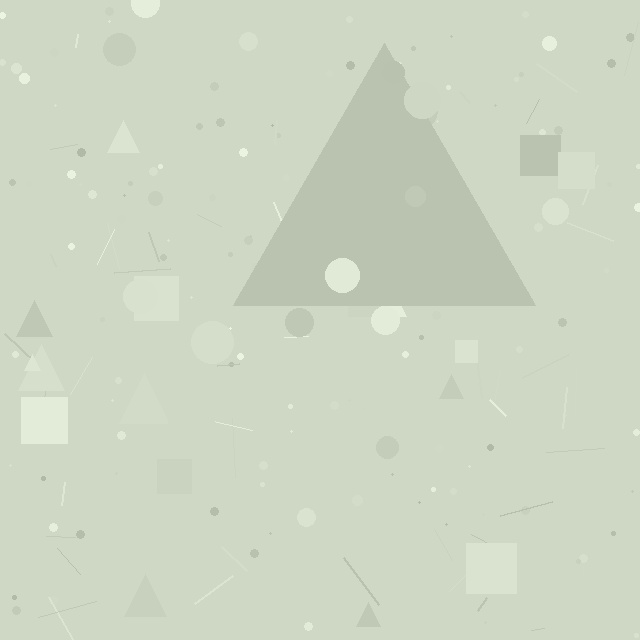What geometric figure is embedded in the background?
A triangle is embedded in the background.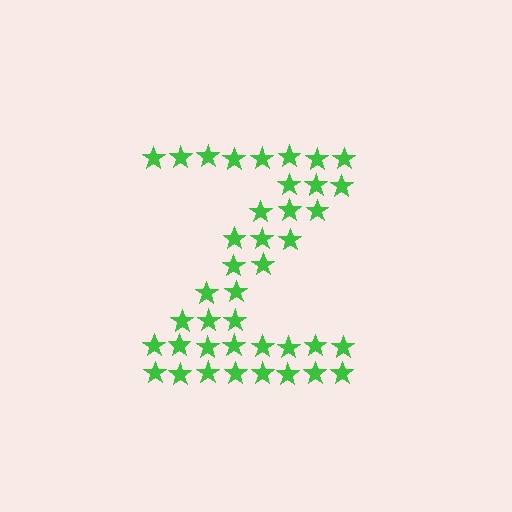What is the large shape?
The large shape is the letter Z.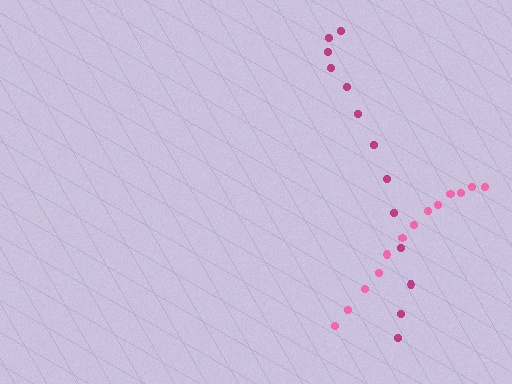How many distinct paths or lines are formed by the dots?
There are 2 distinct paths.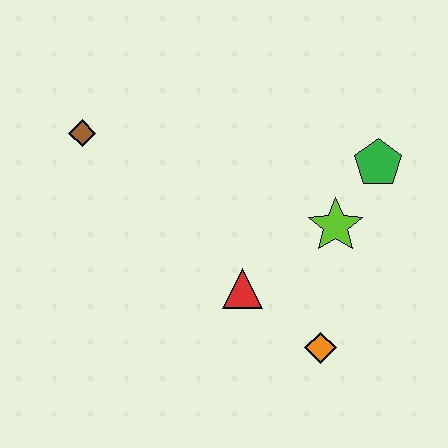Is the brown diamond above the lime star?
Yes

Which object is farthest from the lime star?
The brown diamond is farthest from the lime star.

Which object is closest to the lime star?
The green pentagon is closest to the lime star.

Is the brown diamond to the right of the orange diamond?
No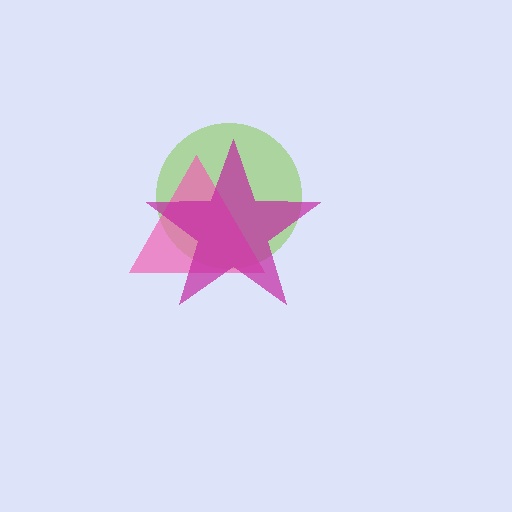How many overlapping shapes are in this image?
There are 3 overlapping shapes in the image.